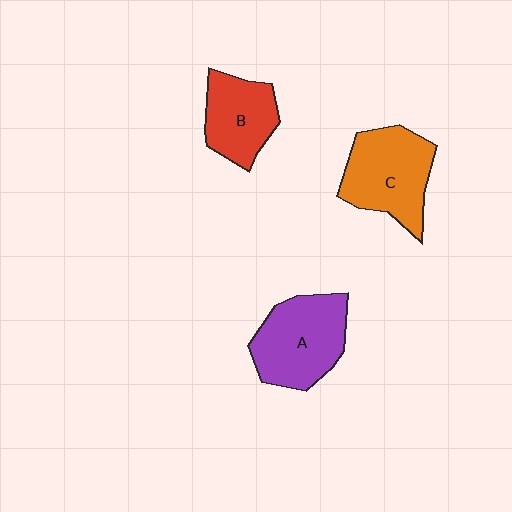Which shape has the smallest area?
Shape B (red).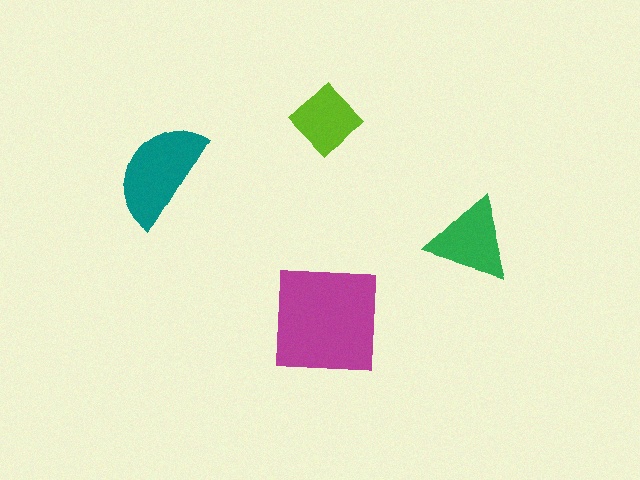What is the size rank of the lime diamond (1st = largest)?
4th.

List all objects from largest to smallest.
The magenta square, the teal semicircle, the green triangle, the lime diamond.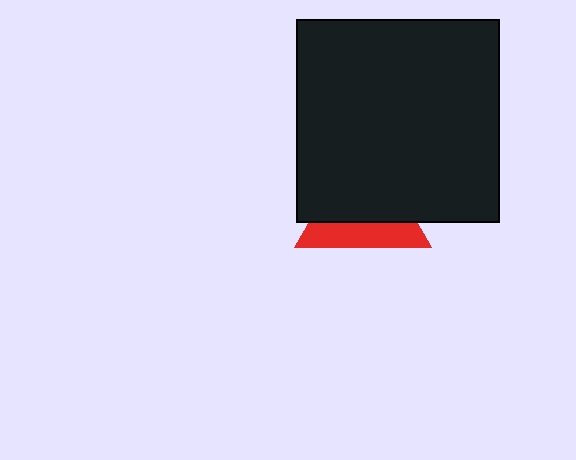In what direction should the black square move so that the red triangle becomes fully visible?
The black square should move up. That is the shortest direction to clear the overlap and leave the red triangle fully visible.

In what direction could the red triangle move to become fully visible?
The red triangle could move down. That would shift it out from behind the black square entirely.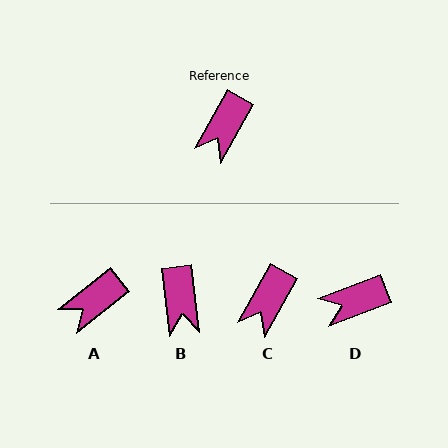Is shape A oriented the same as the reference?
No, it is off by about 23 degrees.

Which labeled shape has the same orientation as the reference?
C.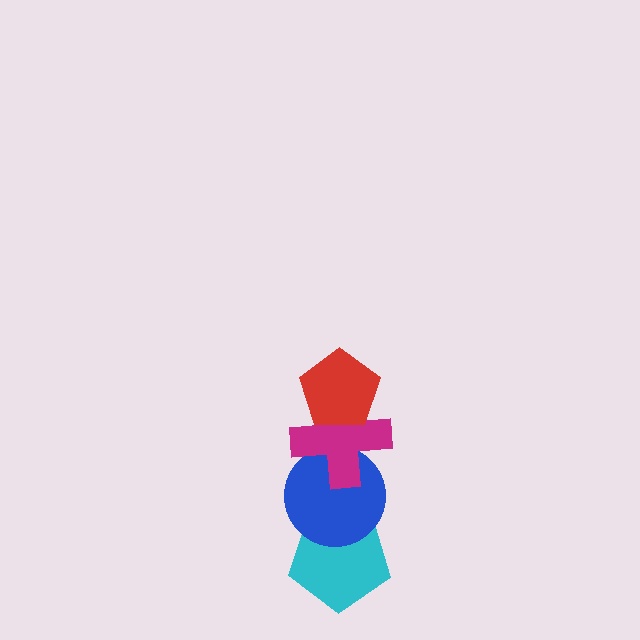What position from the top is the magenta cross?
The magenta cross is 2nd from the top.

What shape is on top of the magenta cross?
The red pentagon is on top of the magenta cross.